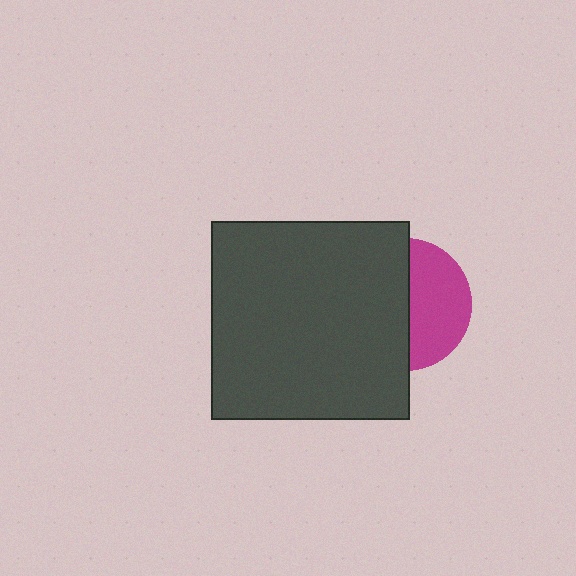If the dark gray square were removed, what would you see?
You would see the complete magenta circle.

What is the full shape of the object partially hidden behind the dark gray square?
The partially hidden object is a magenta circle.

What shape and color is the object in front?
The object in front is a dark gray square.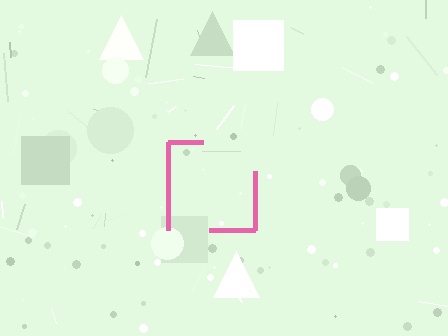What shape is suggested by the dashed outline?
The dashed outline suggests a square.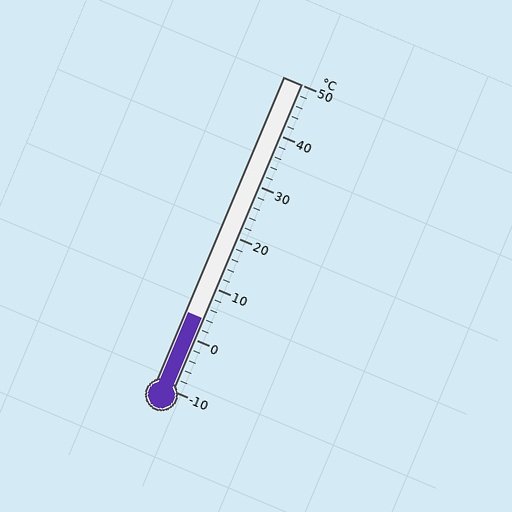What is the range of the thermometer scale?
The thermometer scale ranges from -10°C to 50°C.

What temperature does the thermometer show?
The thermometer shows approximately 4°C.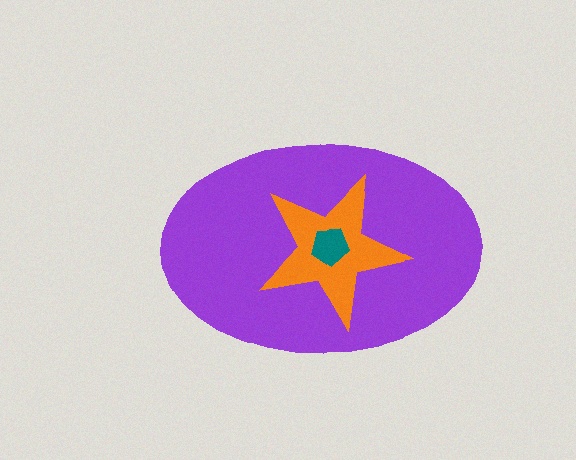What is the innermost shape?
The teal pentagon.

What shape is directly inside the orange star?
The teal pentagon.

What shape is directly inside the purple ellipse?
The orange star.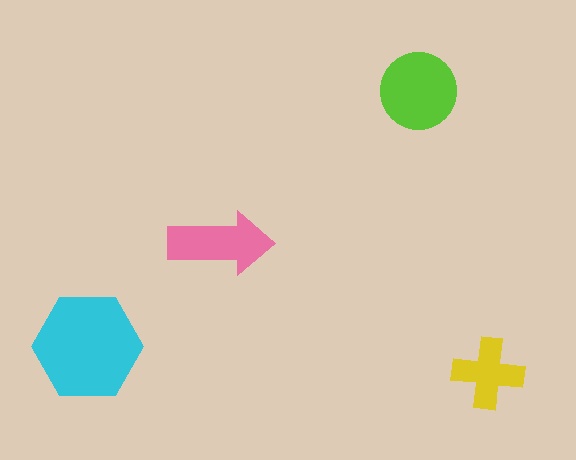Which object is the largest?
The cyan hexagon.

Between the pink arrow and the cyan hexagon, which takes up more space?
The cyan hexagon.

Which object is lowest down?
The yellow cross is bottommost.